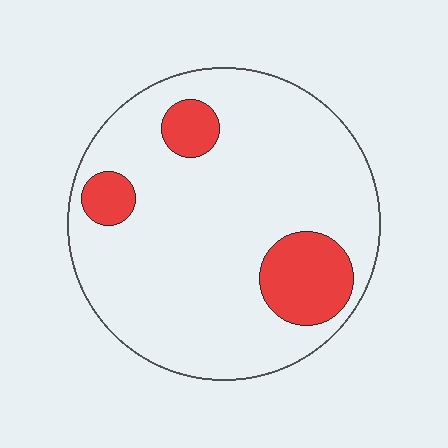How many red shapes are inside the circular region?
3.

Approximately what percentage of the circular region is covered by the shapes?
Approximately 15%.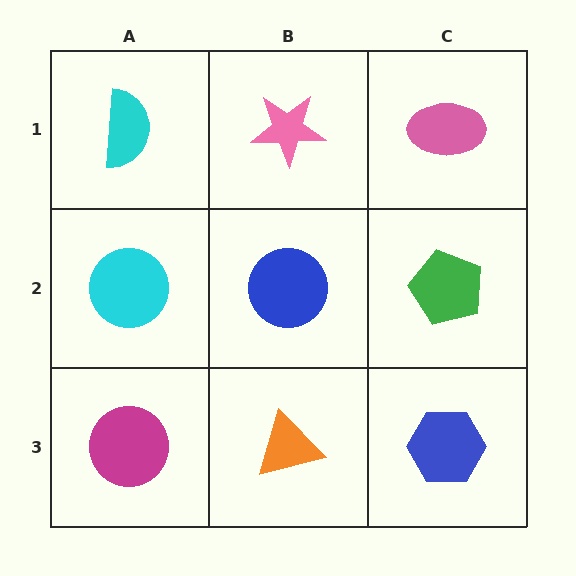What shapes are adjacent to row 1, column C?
A green pentagon (row 2, column C), a pink star (row 1, column B).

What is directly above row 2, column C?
A pink ellipse.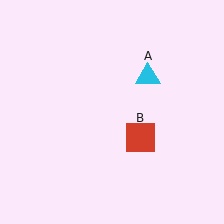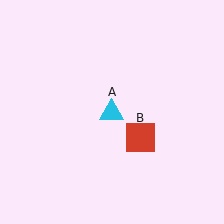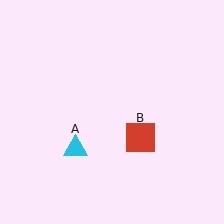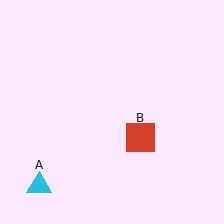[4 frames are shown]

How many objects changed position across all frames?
1 object changed position: cyan triangle (object A).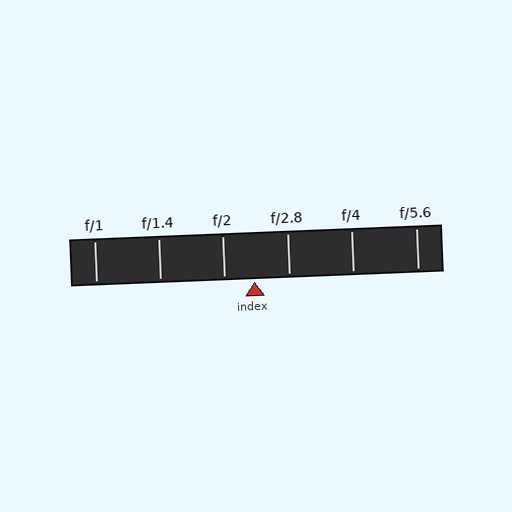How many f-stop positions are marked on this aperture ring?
There are 6 f-stop positions marked.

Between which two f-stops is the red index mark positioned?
The index mark is between f/2 and f/2.8.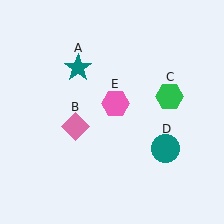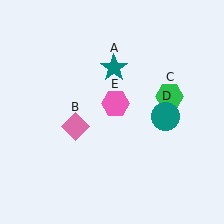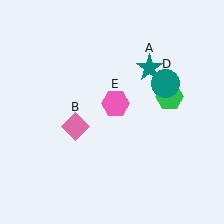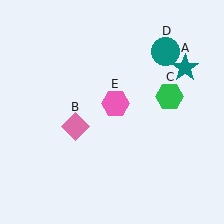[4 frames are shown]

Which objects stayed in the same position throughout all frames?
Pink diamond (object B) and green hexagon (object C) and pink hexagon (object E) remained stationary.